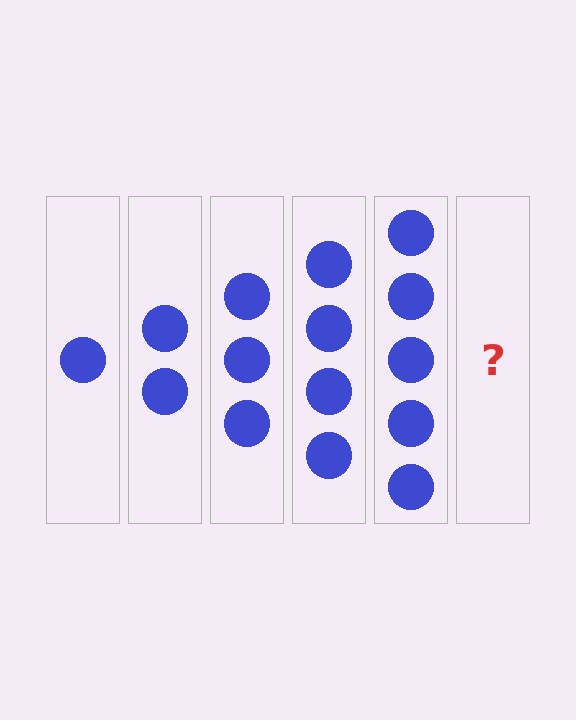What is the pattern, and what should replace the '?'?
The pattern is that each step adds one more circle. The '?' should be 6 circles.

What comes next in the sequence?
The next element should be 6 circles.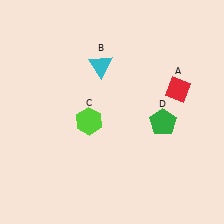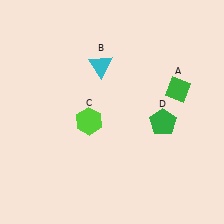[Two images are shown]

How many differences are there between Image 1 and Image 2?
There is 1 difference between the two images.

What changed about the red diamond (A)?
In Image 1, A is red. In Image 2, it changed to green.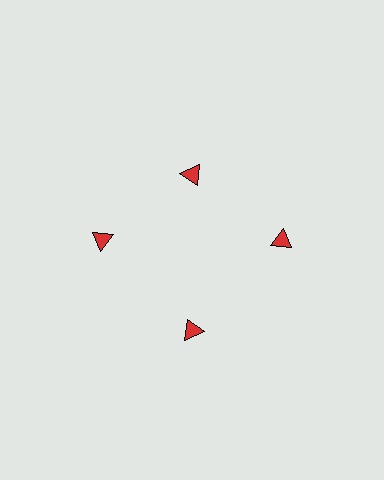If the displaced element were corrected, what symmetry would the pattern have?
It would have 4-fold rotational symmetry — the pattern would map onto itself every 90 degrees.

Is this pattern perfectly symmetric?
No. The 4 red triangles are arranged in a ring, but one element near the 12 o'clock position is pulled inward toward the center, breaking the 4-fold rotational symmetry.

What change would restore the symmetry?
The symmetry would be restored by moving it outward, back onto the ring so that all 4 triangles sit at equal angles and equal distance from the center.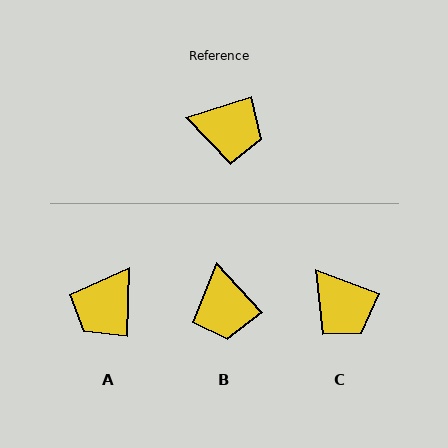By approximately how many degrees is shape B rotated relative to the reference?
Approximately 65 degrees clockwise.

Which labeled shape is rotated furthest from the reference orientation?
A, about 109 degrees away.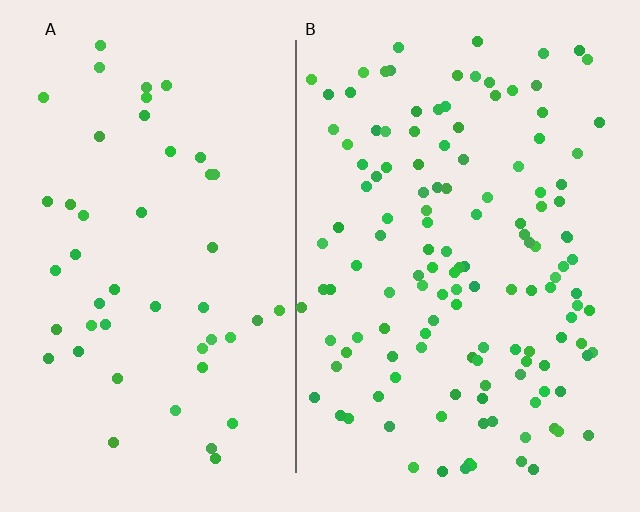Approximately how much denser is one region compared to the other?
Approximately 2.8× — region B over region A.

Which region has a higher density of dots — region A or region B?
B (the right).